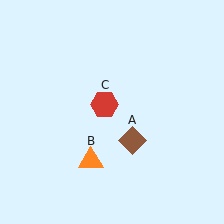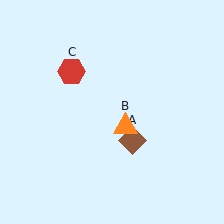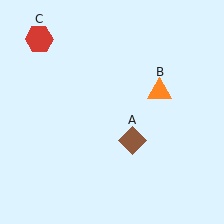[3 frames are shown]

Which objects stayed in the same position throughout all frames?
Brown diamond (object A) remained stationary.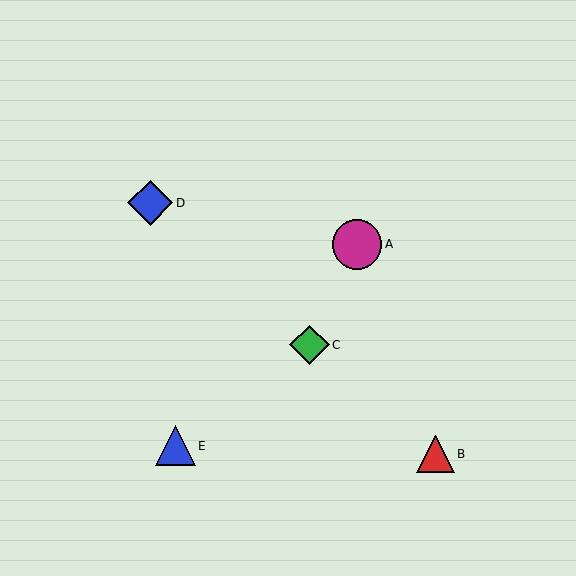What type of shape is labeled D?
Shape D is a blue diamond.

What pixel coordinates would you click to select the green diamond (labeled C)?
Click at (310, 345) to select the green diamond C.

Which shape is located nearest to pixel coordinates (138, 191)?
The blue diamond (labeled D) at (150, 203) is nearest to that location.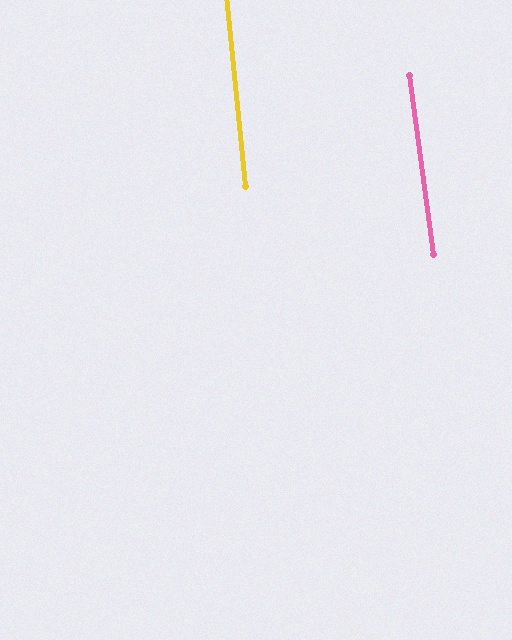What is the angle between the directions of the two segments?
Approximately 2 degrees.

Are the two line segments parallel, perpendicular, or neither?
Parallel — their directions differ by only 1.9°.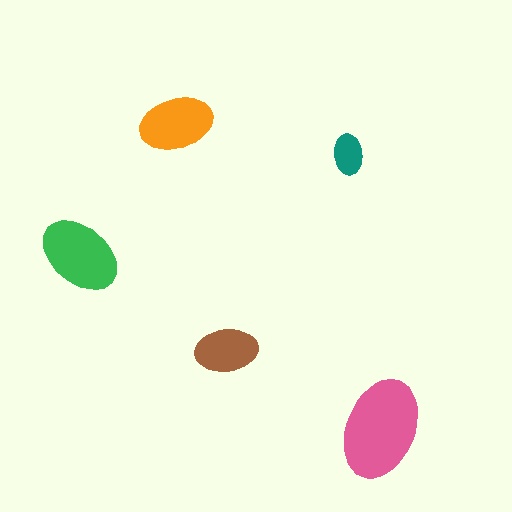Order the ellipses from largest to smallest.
the pink one, the green one, the orange one, the brown one, the teal one.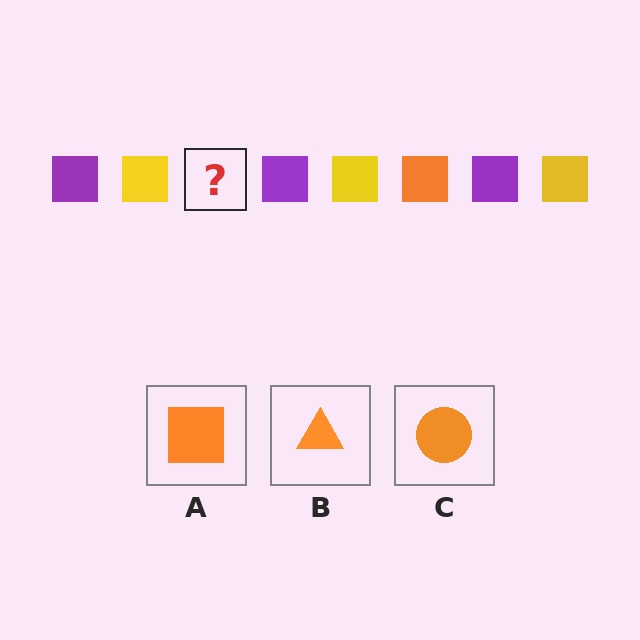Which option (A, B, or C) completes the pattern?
A.